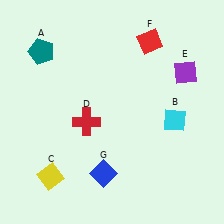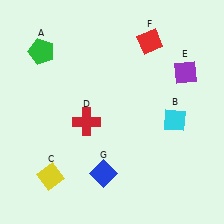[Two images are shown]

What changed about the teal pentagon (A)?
In Image 1, A is teal. In Image 2, it changed to green.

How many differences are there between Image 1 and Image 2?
There is 1 difference between the two images.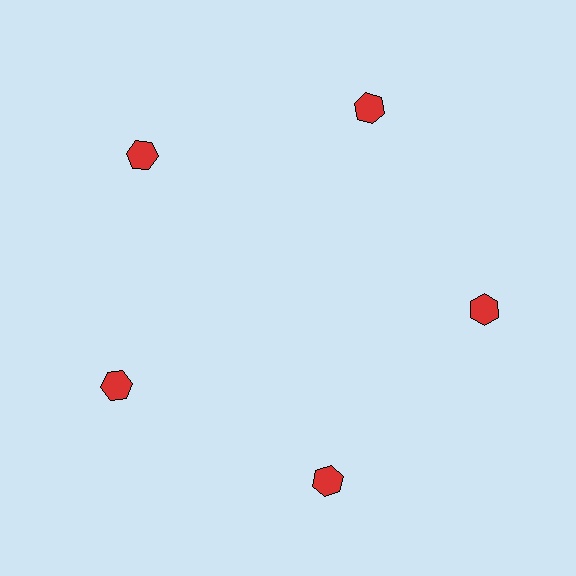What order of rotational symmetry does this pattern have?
This pattern has 5-fold rotational symmetry.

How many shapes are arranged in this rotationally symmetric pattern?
There are 5 shapes, arranged in 5 groups of 1.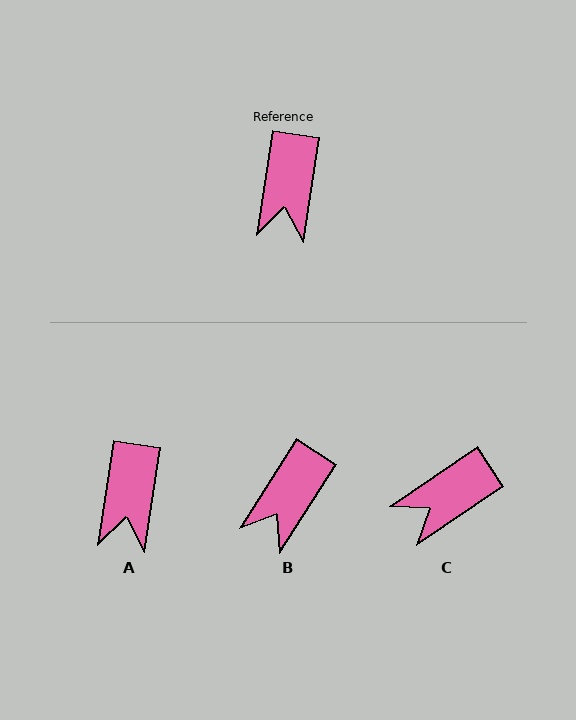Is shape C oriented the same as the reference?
No, it is off by about 47 degrees.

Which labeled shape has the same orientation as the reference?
A.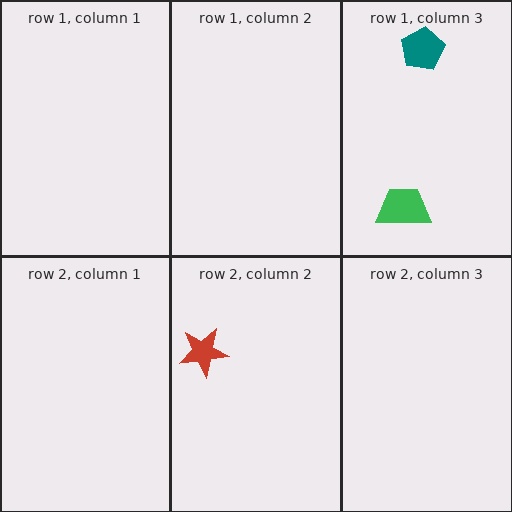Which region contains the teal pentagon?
The row 1, column 3 region.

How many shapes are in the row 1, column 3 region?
2.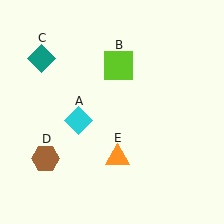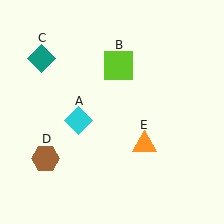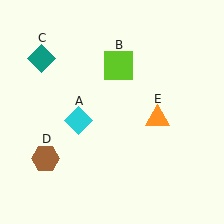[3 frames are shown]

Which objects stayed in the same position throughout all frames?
Cyan diamond (object A) and lime square (object B) and teal diamond (object C) and brown hexagon (object D) remained stationary.